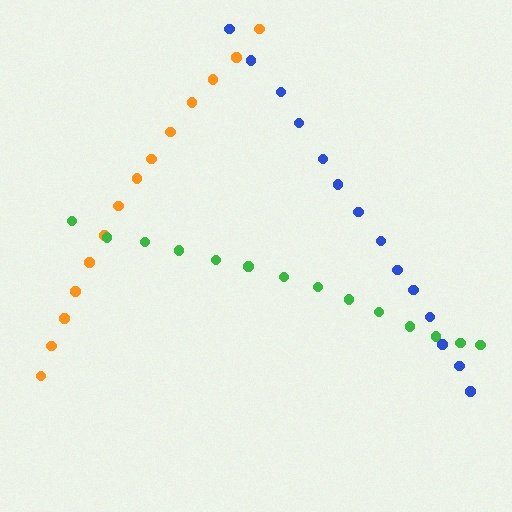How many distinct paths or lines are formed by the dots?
There are 3 distinct paths.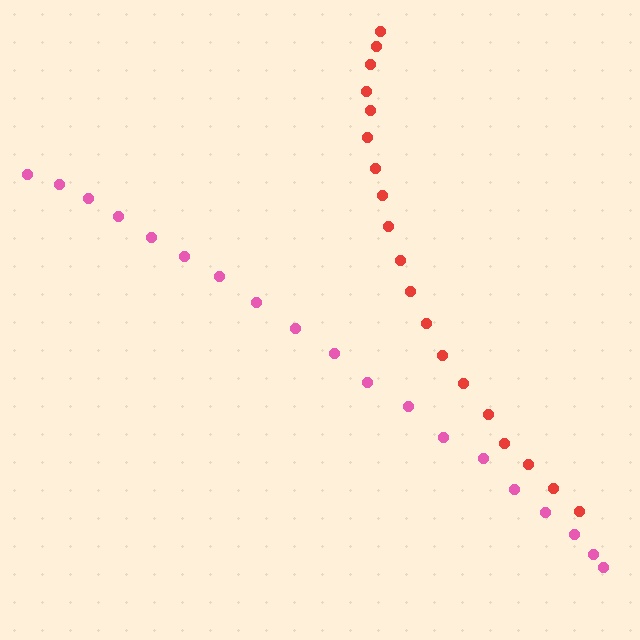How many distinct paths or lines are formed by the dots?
There are 2 distinct paths.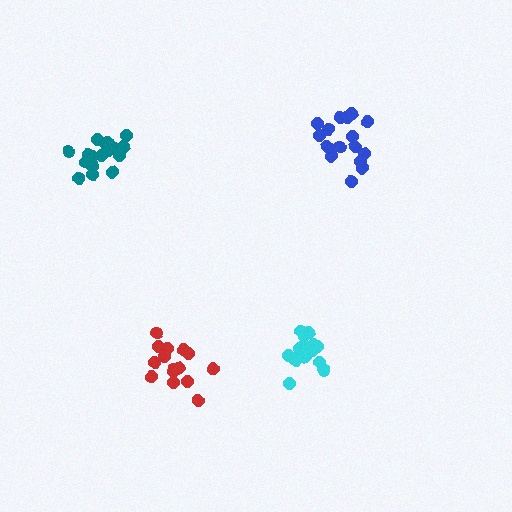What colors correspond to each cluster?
The clusters are colored: red, cyan, blue, teal.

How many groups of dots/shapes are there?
There are 4 groups.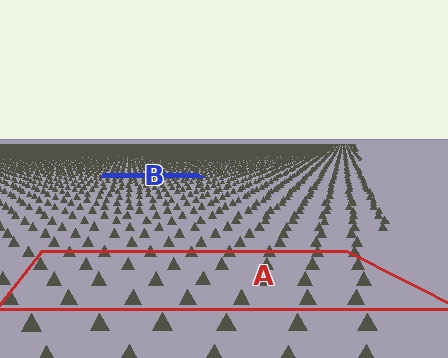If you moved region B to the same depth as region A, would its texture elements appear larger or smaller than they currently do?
They would appear larger. At a closer depth, the same texture elements are projected at a bigger on-screen size.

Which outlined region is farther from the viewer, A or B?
Region B is farther from the viewer — the texture elements inside it appear smaller and more densely packed.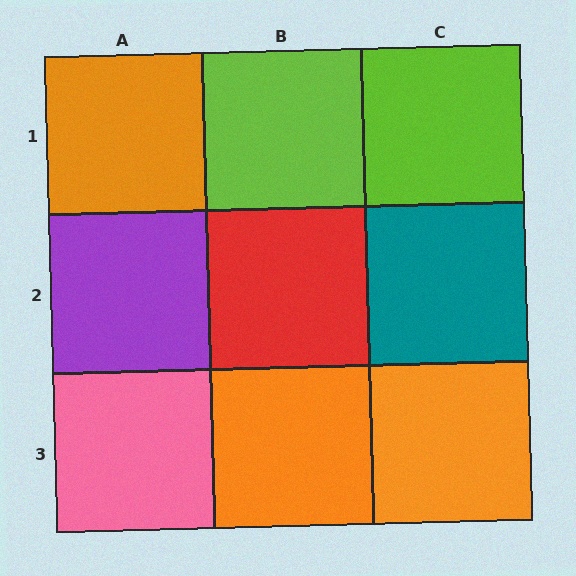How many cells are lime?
2 cells are lime.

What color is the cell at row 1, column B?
Lime.